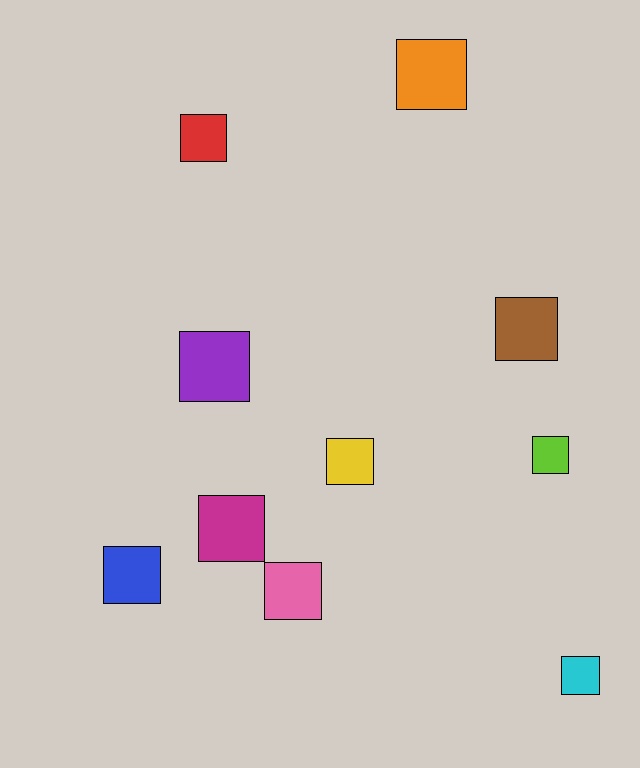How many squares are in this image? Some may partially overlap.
There are 10 squares.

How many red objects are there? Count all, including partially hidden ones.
There is 1 red object.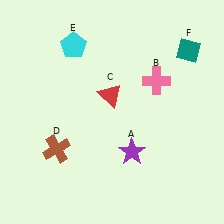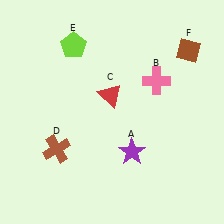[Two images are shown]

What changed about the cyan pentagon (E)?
In Image 1, E is cyan. In Image 2, it changed to lime.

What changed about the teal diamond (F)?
In Image 1, F is teal. In Image 2, it changed to brown.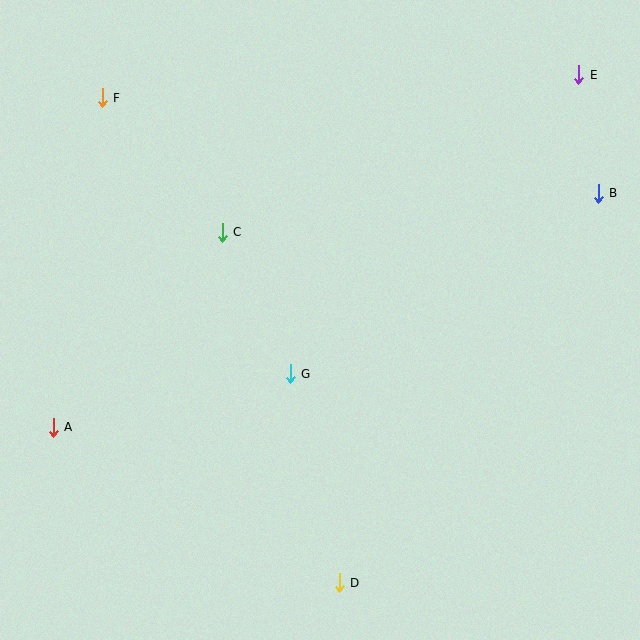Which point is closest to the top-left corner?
Point F is closest to the top-left corner.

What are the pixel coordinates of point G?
Point G is at (290, 374).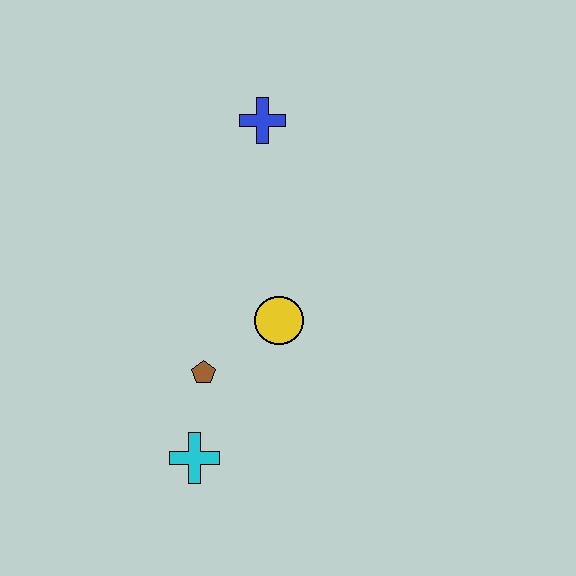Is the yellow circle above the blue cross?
No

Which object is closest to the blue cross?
The yellow circle is closest to the blue cross.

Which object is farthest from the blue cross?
The cyan cross is farthest from the blue cross.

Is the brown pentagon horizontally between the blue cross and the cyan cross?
Yes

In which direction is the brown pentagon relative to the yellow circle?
The brown pentagon is to the left of the yellow circle.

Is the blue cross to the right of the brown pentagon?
Yes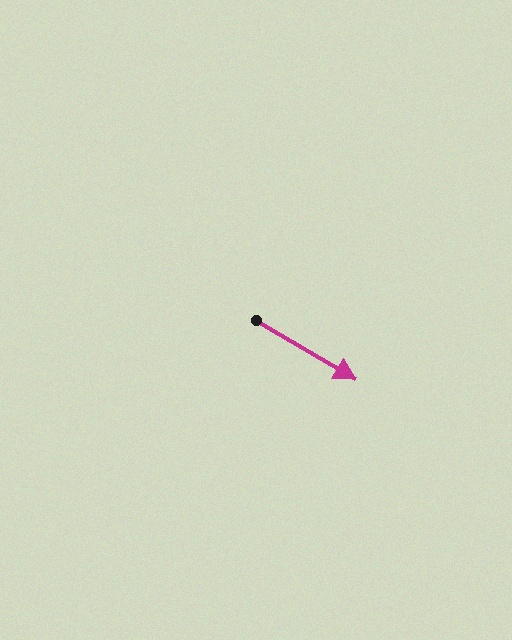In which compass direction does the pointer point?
Southeast.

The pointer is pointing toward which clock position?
Roughly 4 o'clock.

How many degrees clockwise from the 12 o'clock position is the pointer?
Approximately 121 degrees.